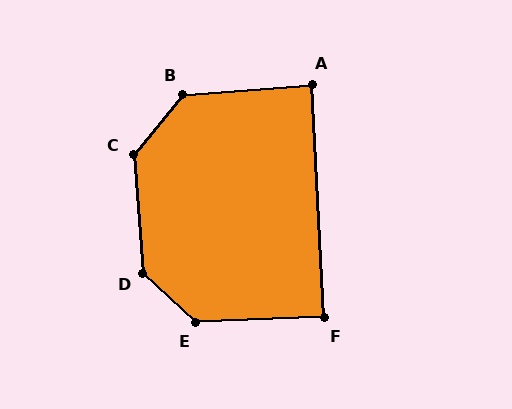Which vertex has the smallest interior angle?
A, at approximately 89 degrees.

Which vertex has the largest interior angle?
D, at approximately 138 degrees.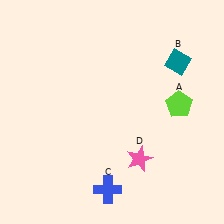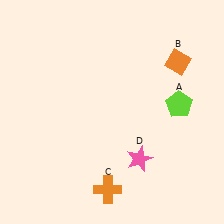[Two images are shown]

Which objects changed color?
B changed from teal to orange. C changed from blue to orange.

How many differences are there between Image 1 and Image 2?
There are 2 differences between the two images.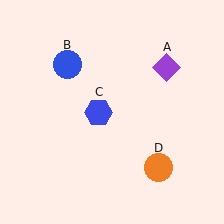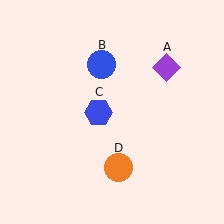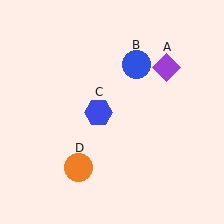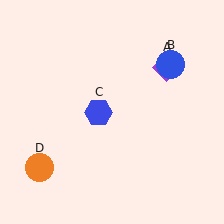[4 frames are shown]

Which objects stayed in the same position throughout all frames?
Purple diamond (object A) and blue hexagon (object C) remained stationary.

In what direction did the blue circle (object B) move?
The blue circle (object B) moved right.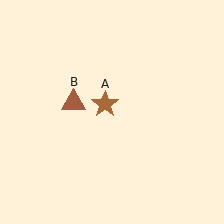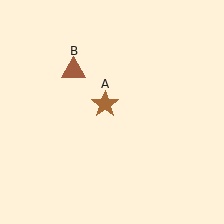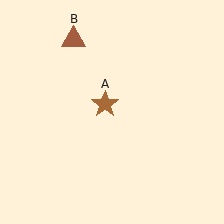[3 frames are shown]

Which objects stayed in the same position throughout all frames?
Brown star (object A) remained stationary.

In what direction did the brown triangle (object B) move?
The brown triangle (object B) moved up.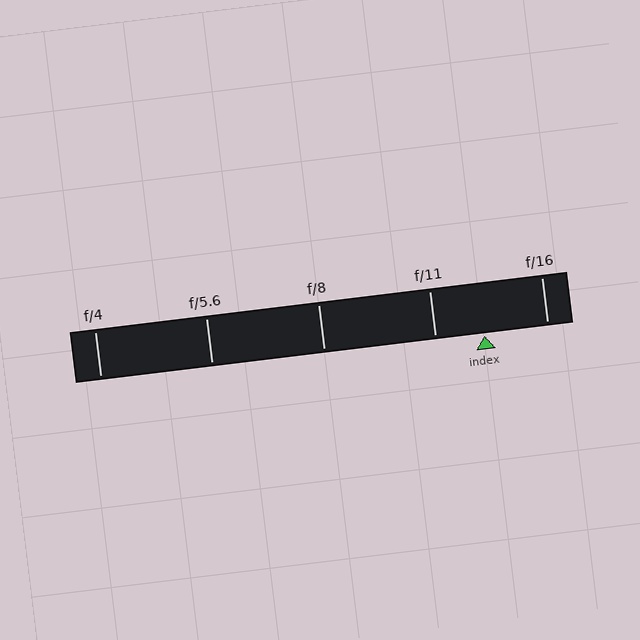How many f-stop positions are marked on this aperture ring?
There are 5 f-stop positions marked.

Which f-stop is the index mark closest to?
The index mark is closest to f/11.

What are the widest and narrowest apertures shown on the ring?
The widest aperture shown is f/4 and the narrowest is f/16.